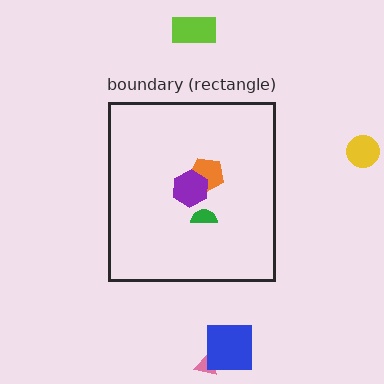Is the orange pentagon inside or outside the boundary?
Inside.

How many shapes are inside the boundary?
3 inside, 4 outside.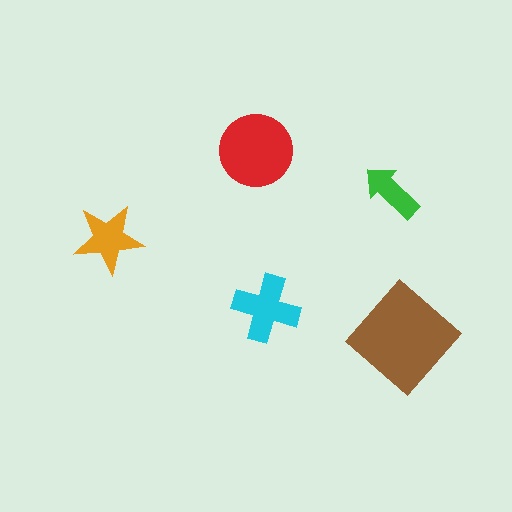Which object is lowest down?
The brown diamond is bottommost.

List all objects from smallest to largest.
The green arrow, the orange star, the cyan cross, the red circle, the brown diamond.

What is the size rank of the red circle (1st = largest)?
2nd.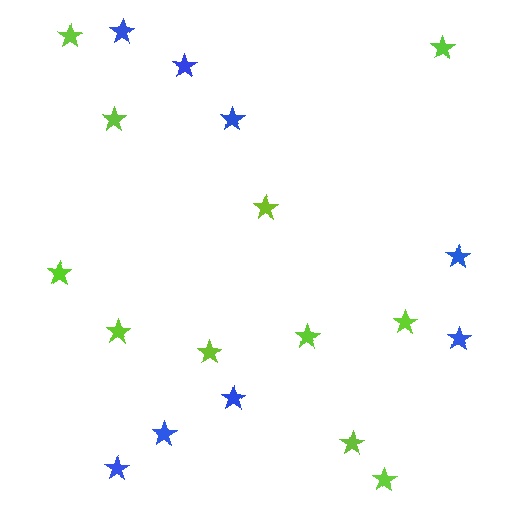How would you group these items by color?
There are 2 groups: one group of blue stars (8) and one group of lime stars (11).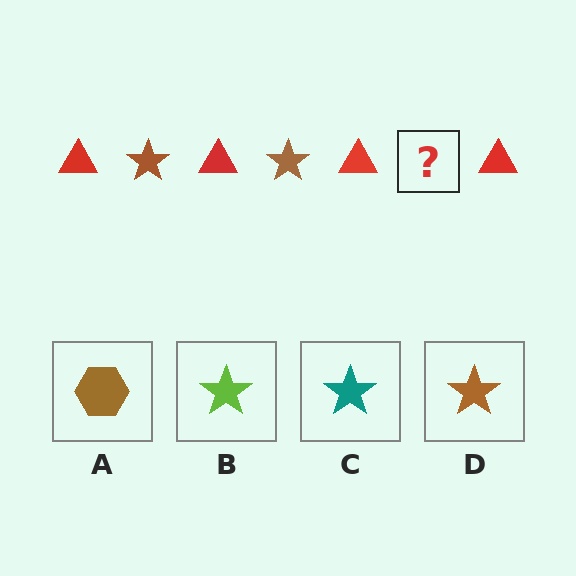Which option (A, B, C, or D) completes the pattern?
D.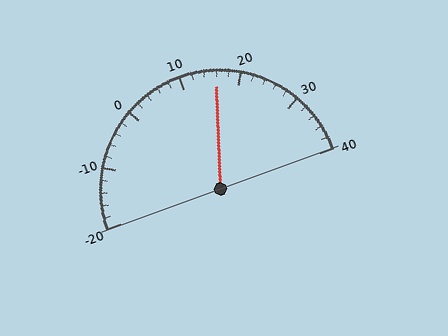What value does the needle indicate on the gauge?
The needle indicates approximately 16.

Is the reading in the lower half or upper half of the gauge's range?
The reading is in the upper half of the range (-20 to 40).